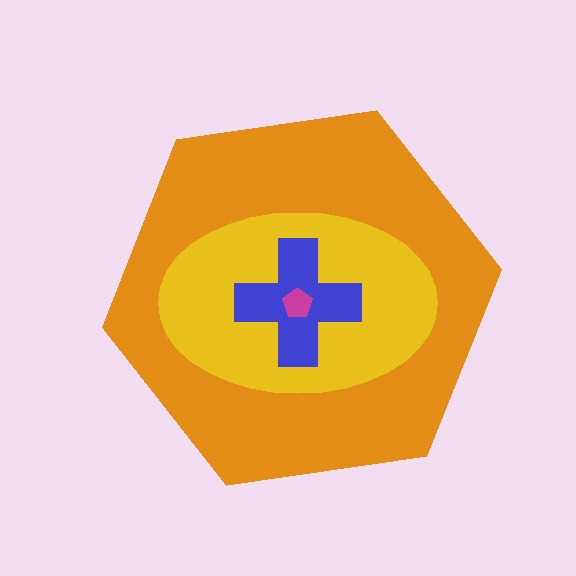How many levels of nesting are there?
4.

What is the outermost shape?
The orange hexagon.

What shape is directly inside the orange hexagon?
The yellow ellipse.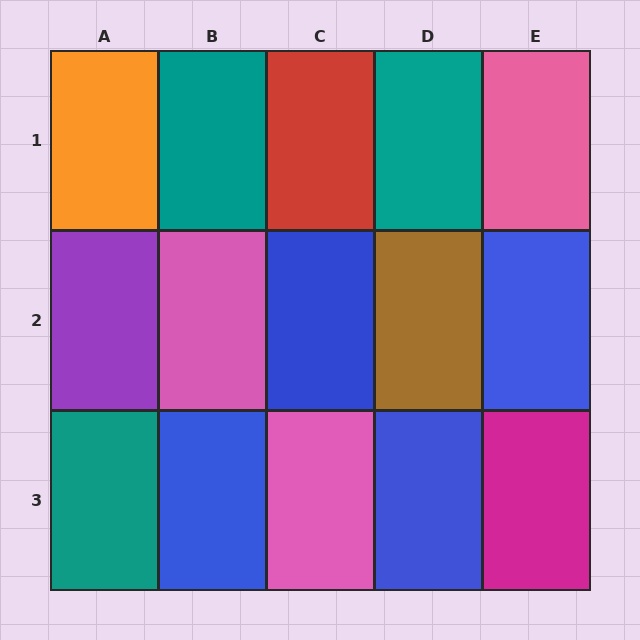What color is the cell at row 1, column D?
Teal.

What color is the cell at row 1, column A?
Orange.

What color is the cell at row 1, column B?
Teal.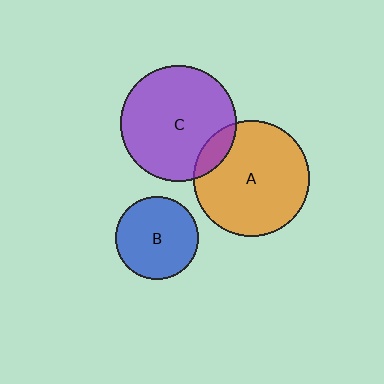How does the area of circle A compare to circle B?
Approximately 2.0 times.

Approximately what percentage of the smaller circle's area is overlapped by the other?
Approximately 10%.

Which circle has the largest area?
Circle A (orange).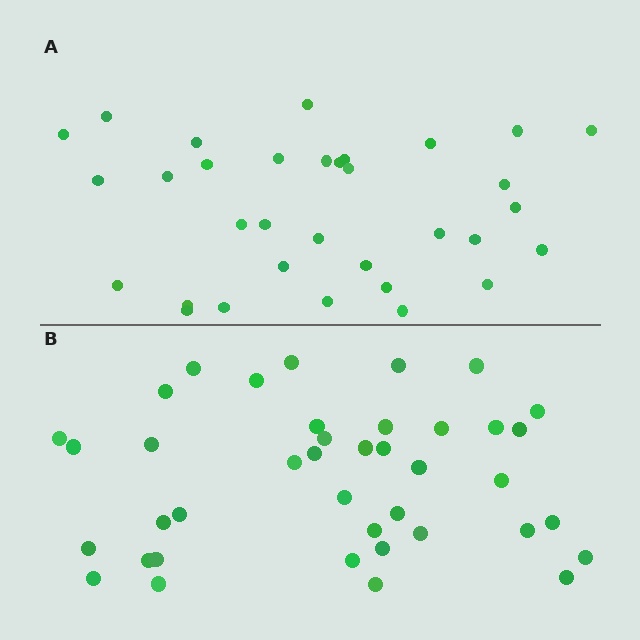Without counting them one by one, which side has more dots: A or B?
Region B (the bottom region) has more dots.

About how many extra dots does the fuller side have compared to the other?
Region B has roughly 8 or so more dots than region A.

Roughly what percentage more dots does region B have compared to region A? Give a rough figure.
About 20% more.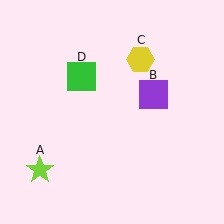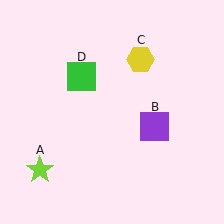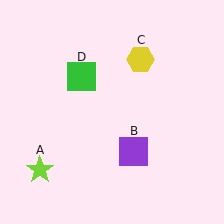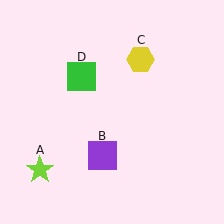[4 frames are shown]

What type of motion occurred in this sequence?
The purple square (object B) rotated clockwise around the center of the scene.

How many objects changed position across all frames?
1 object changed position: purple square (object B).